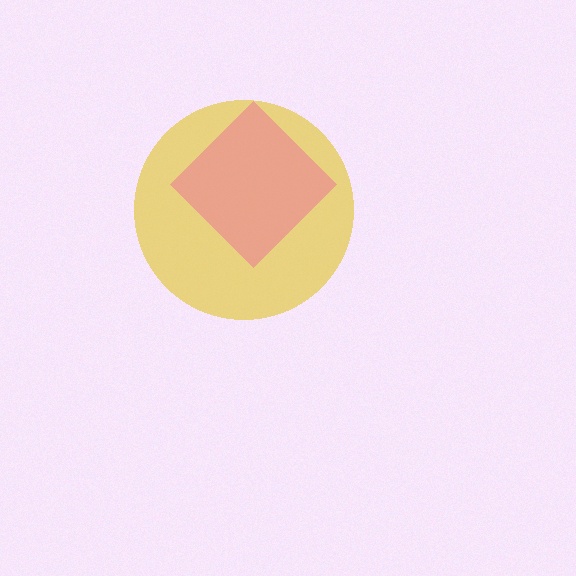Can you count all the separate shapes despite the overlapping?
Yes, there are 2 separate shapes.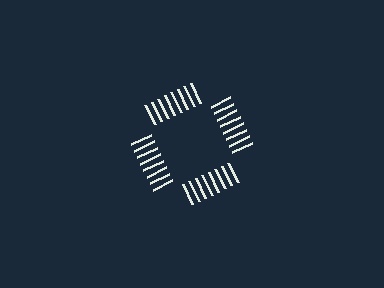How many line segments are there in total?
32 — 8 along each of the 4 edges.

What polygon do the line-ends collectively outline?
An illusory square — the line segments terminate on its edges but no continuous stroke is drawn.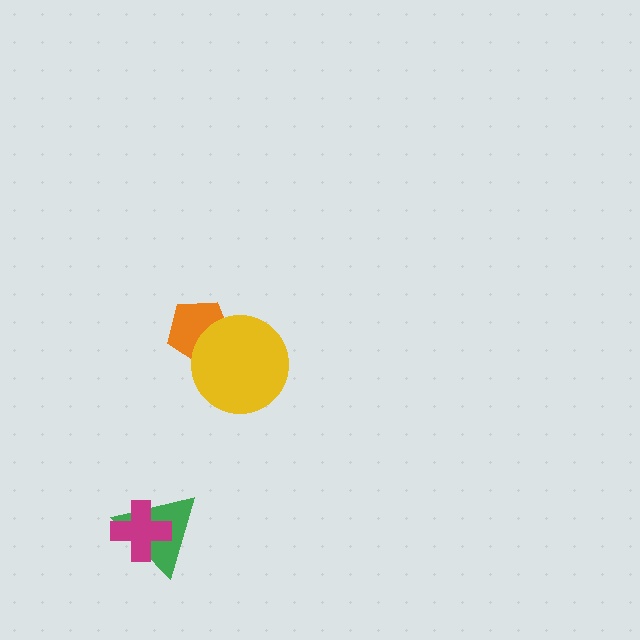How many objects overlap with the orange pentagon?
1 object overlaps with the orange pentagon.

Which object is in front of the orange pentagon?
The yellow circle is in front of the orange pentagon.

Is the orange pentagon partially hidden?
Yes, it is partially covered by another shape.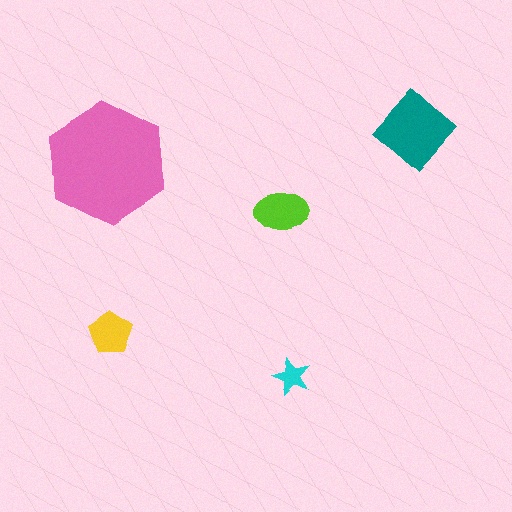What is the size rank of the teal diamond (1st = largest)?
2nd.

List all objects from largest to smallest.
The pink hexagon, the teal diamond, the lime ellipse, the yellow pentagon, the cyan star.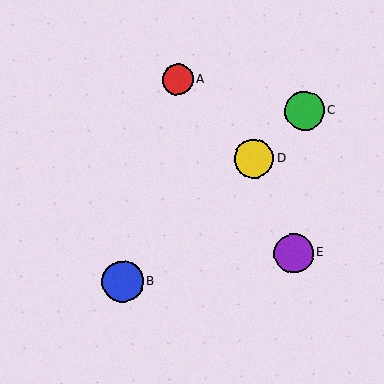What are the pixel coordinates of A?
Object A is at (178, 80).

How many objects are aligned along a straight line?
3 objects (B, C, D) are aligned along a straight line.